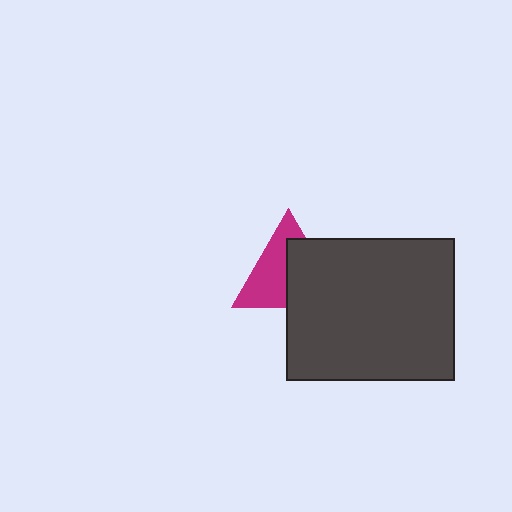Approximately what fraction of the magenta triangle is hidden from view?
Roughly 49% of the magenta triangle is hidden behind the dark gray rectangle.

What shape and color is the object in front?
The object in front is a dark gray rectangle.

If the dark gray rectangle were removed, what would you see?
You would see the complete magenta triangle.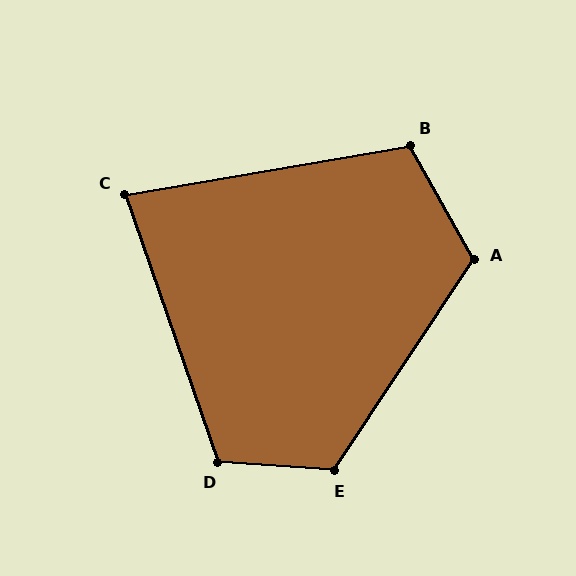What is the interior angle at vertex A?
Approximately 117 degrees (obtuse).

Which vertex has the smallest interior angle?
C, at approximately 81 degrees.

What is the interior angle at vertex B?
Approximately 109 degrees (obtuse).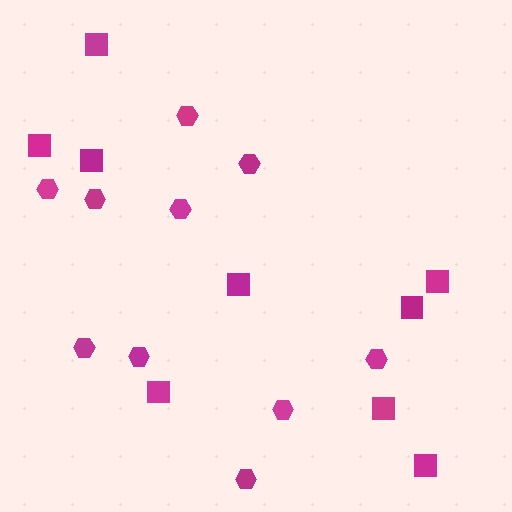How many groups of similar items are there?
There are 2 groups: one group of squares (9) and one group of hexagons (10).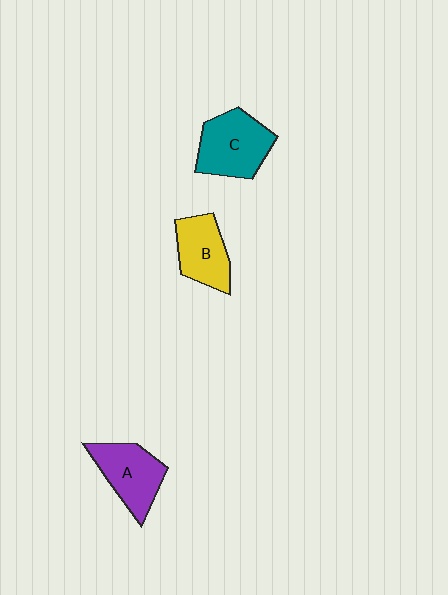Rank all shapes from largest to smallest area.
From largest to smallest: C (teal), A (purple), B (yellow).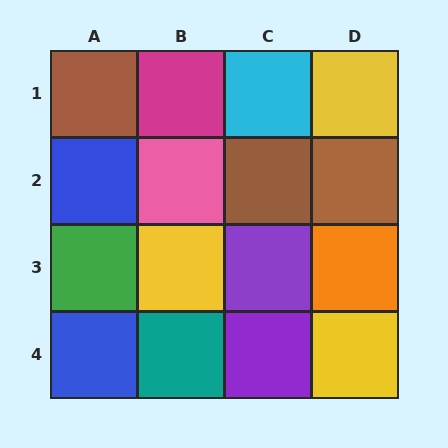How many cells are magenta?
1 cell is magenta.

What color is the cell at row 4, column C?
Purple.